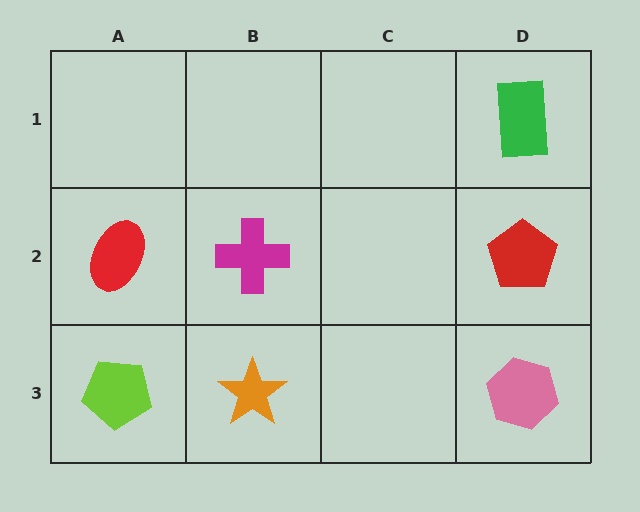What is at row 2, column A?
A red ellipse.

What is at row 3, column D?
A pink hexagon.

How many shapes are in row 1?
1 shape.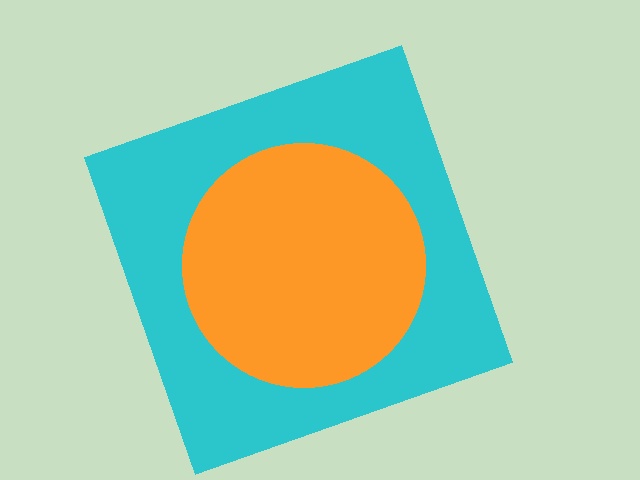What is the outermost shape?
The cyan square.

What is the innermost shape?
The orange circle.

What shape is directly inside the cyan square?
The orange circle.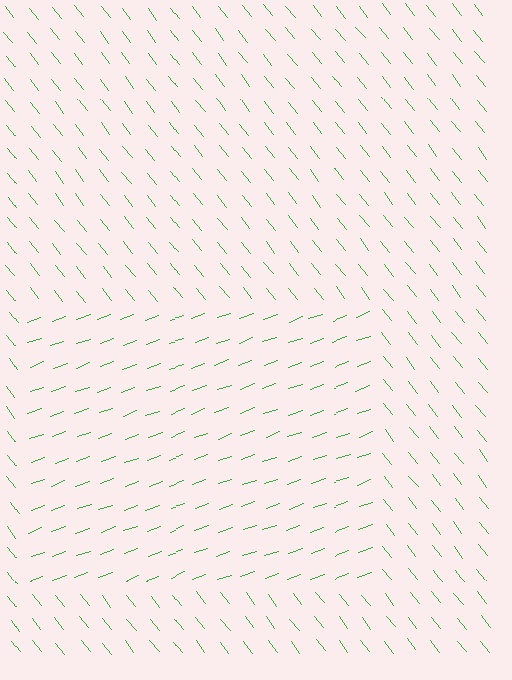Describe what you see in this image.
The image is filled with small green line segments. A rectangle region in the image has lines oriented differently from the surrounding lines, creating a visible texture boundary.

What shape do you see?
I see a rectangle.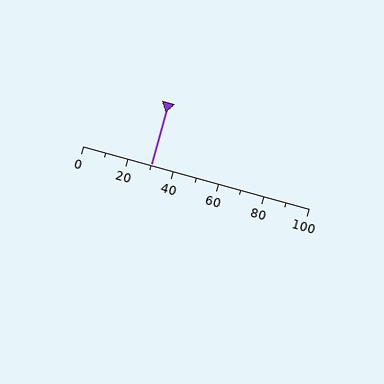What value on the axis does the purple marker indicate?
The marker indicates approximately 30.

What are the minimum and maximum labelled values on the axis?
The axis runs from 0 to 100.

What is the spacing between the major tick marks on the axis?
The major ticks are spaced 20 apart.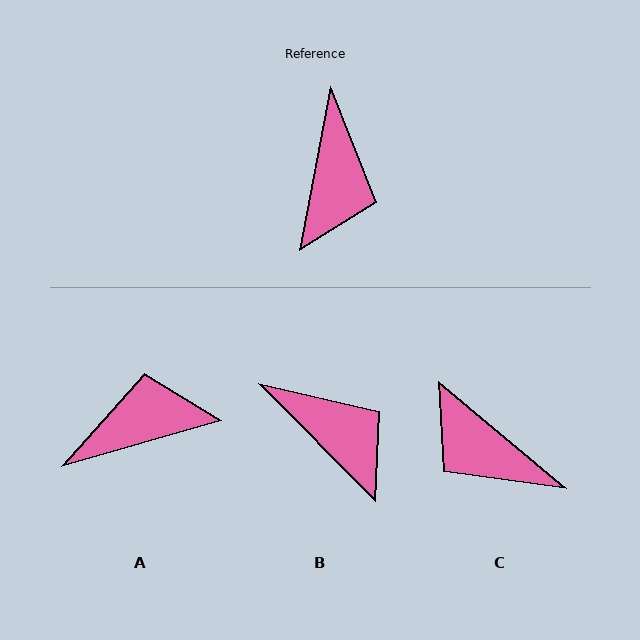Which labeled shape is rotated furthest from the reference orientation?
C, about 119 degrees away.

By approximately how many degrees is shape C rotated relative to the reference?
Approximately 119 degrees clockwise.